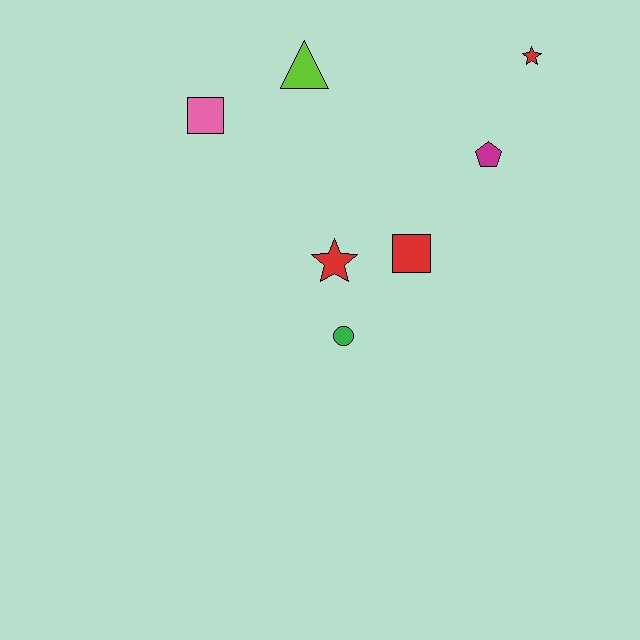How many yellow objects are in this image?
There are no yellow objects.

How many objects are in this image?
There are 7 objects.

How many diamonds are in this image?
There are no diamonds.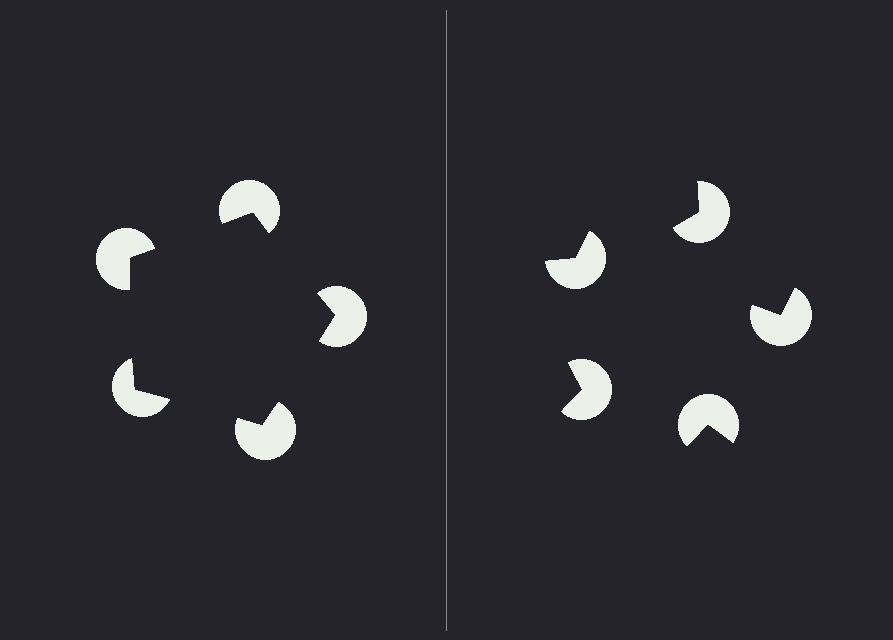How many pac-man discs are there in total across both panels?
10 — 5 on each side.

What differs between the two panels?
The pac-man discs are positioned identically on both sides; only the wedge orientations differ. On the left they align to a pentagon; on the right they are misaligned.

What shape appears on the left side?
An illusory pentagon.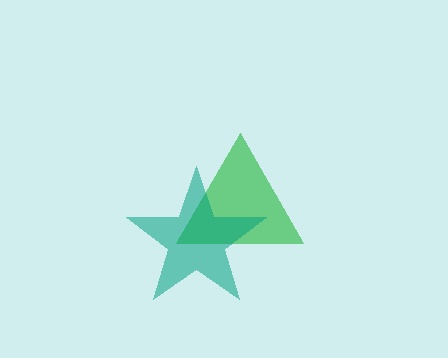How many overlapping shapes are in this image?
There are 2 overlapping shapes in the image.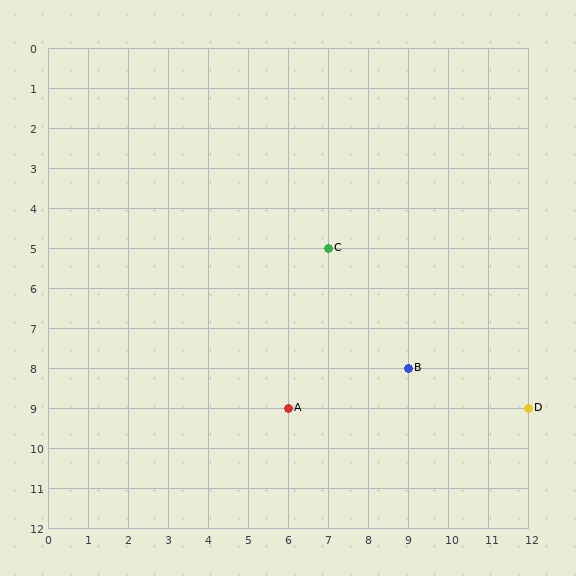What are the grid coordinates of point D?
Point D is at grid coordinates (12, 9).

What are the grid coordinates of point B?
Point B is at grid coordinates (9, 8).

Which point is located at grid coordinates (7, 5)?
Point C is at (7, 5).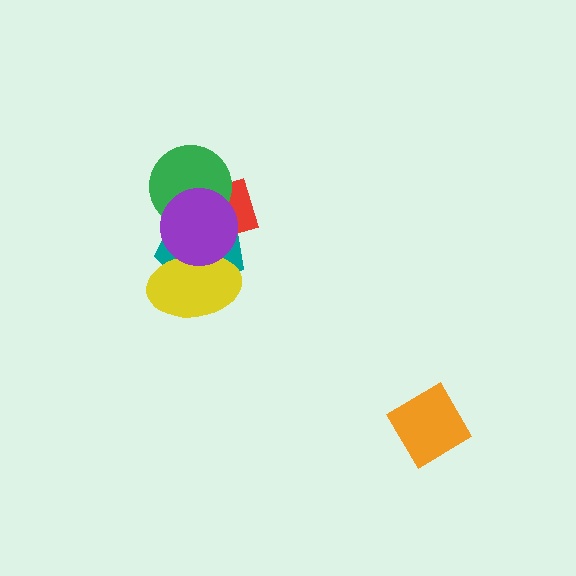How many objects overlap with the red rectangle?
4 objects overlap with the red rectangle.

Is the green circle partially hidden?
Yes, it is partially covered by another shape.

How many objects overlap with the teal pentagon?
4 objects overlap with the teal pentagon.